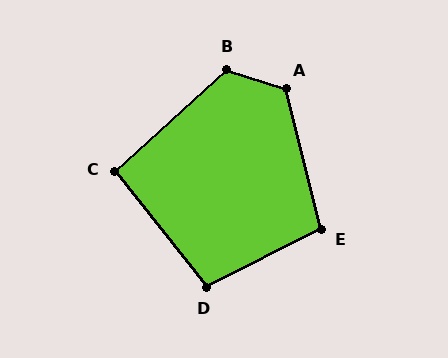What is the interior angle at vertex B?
Approximately 120 degrees (obtuse).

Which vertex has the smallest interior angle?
C, at approximately 94 degrees.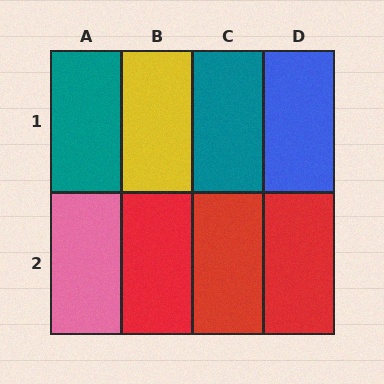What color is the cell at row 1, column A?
Teal.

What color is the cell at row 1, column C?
Teal.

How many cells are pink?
1 cell is pink.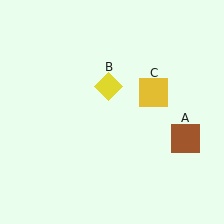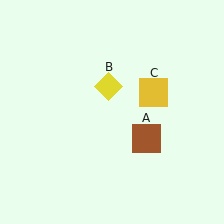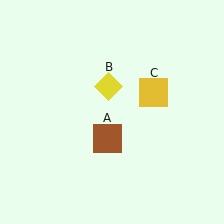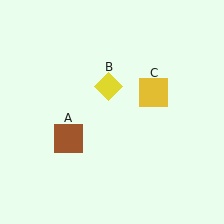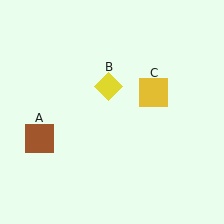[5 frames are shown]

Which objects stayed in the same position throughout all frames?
Yellow diamond (object B) and yellow square (object C) remained stationary.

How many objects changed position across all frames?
1 object changed position: brown square (object A).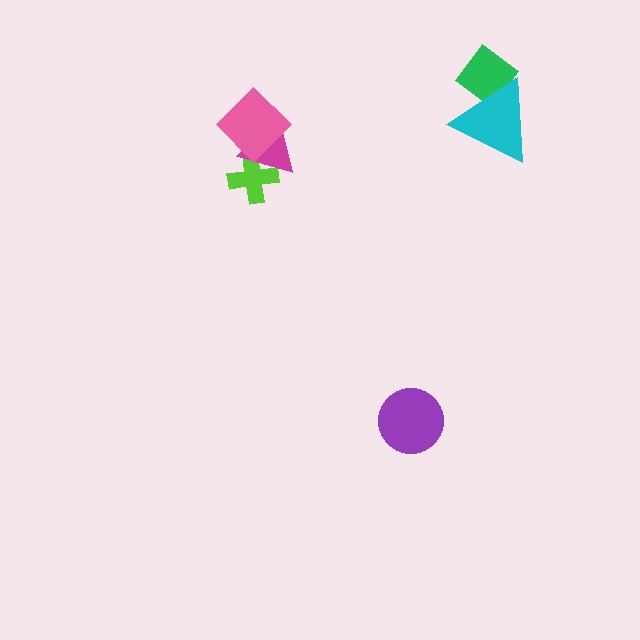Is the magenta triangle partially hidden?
Yes, it is partially covered by another shape.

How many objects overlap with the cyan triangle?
1 object overlaps with the cyan triangle.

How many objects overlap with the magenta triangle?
2 objects overlap with the magenta triangle.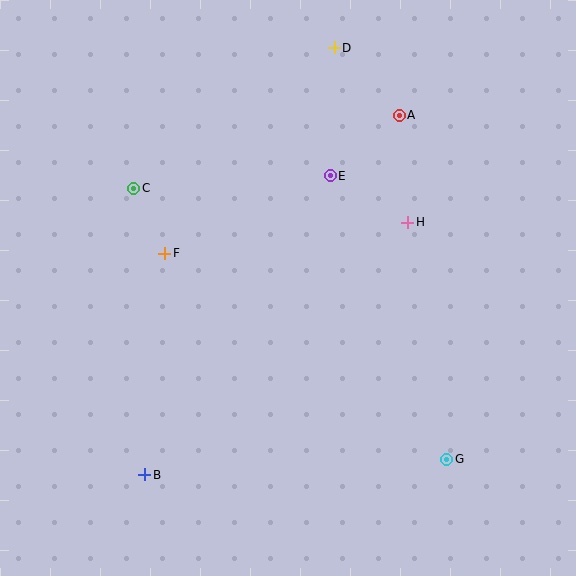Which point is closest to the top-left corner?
Point C is closest to the top-left corner.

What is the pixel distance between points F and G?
The distance between F and G is 349 pixels.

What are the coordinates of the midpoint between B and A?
The midpoint between B and A is at (272, 295).